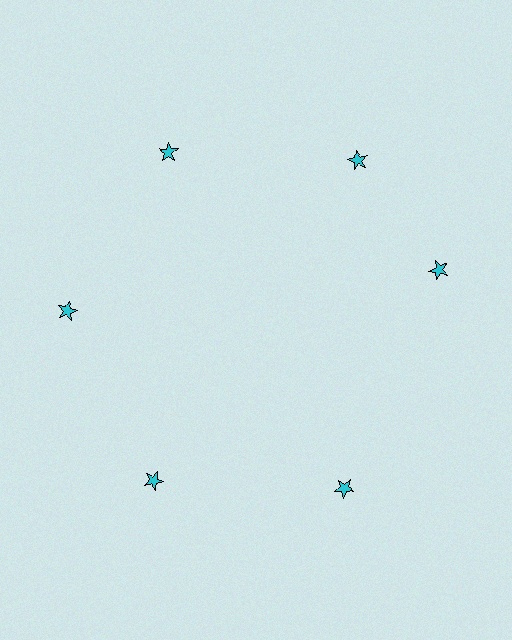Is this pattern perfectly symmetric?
No. The 6 cyan stars are arranged in a ring, but one element near the 3 o'clock position is rotated out of alignment along the ring, breaking the 6-fold rotational symmetry.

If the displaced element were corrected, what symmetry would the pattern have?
It would have 6-fold rotational symmetry — the pattern would map onto itself every 60 degrees.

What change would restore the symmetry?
The symmetry would be restored by rotating it back into even spacing with its neighbors so that all 6 stars sit at equal angles and equal distance from the center.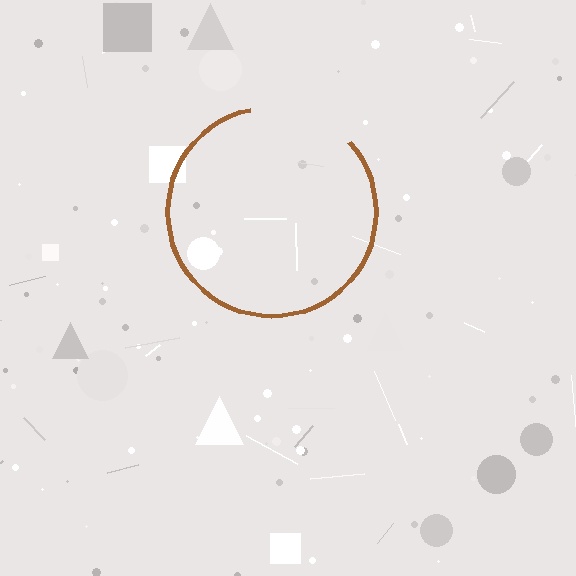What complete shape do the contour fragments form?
The contour fragments form a circle.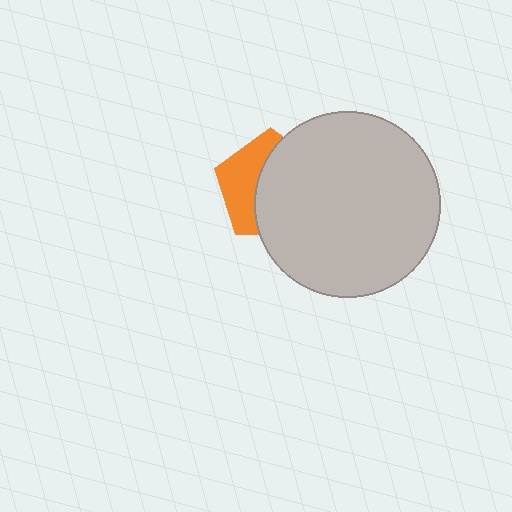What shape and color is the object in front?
The object in front is a light gray circle.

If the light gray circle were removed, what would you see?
You would see the complete orange pentagon.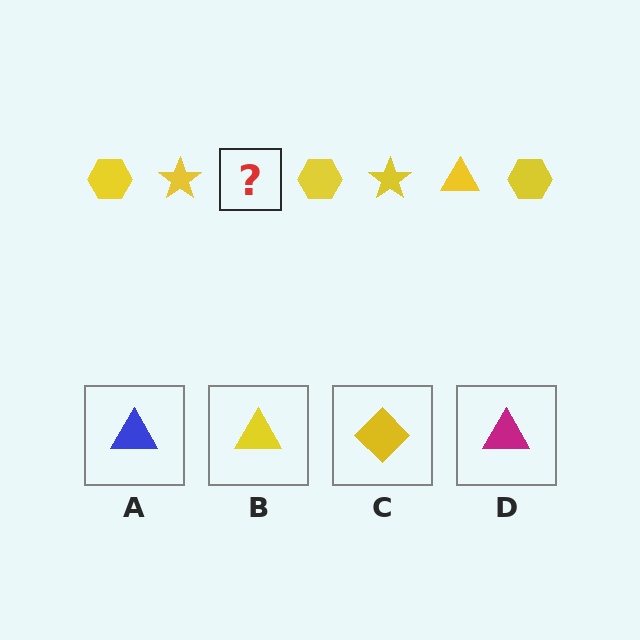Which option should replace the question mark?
Option B.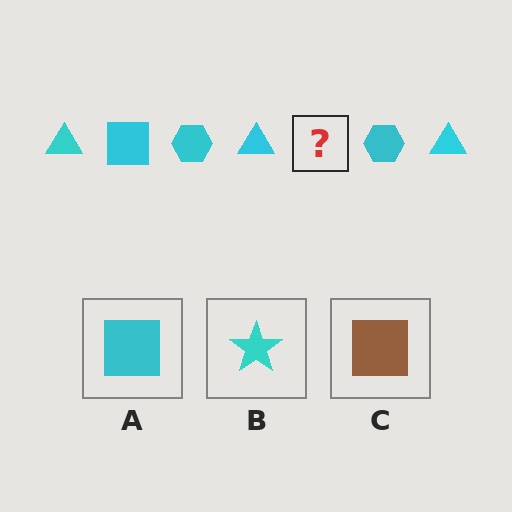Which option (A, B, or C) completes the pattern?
A.